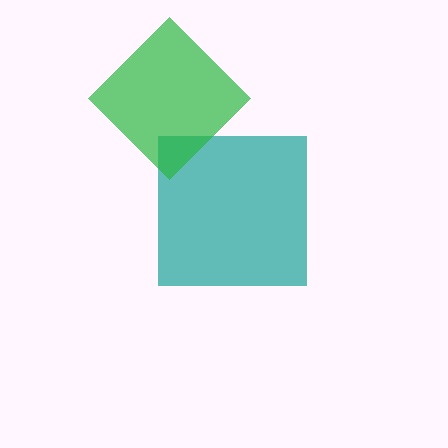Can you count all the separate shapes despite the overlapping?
Yes, there are 2 separate shapes.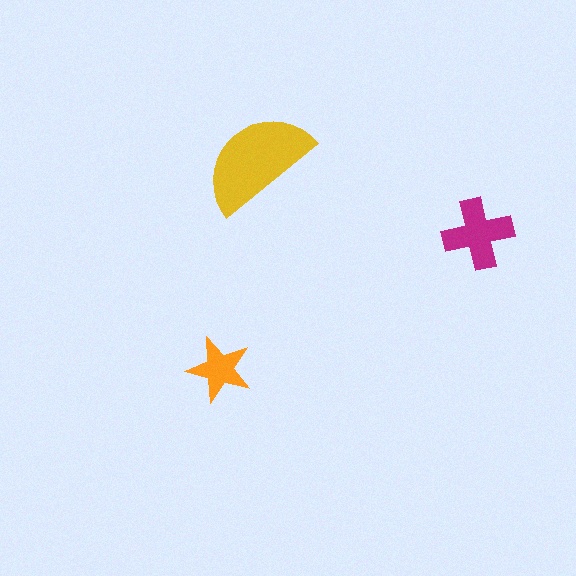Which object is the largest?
The yellow semicircle.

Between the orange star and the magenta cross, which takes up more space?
The magenta cross.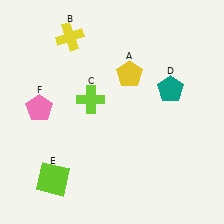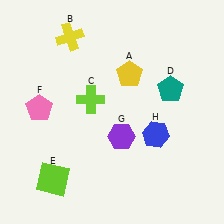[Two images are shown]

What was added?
A purple hexagon (G), a blue hexagon (H) were added in Image 2.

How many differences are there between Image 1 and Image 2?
There are 2 differences between the two images.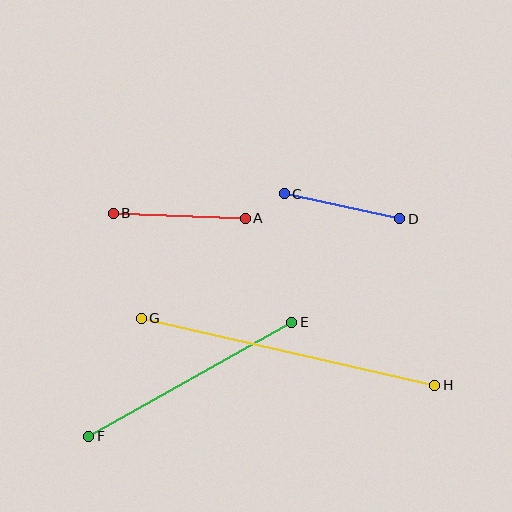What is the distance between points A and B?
The distance is approximately 132 pixels.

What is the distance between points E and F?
The distance is approximately 233 pixels.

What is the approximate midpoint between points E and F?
The midpoint is at approximately (190, 379) pixels.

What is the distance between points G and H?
The distance is approximately 301 pixels.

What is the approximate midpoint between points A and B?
The midpoint is at approximately (179, 216) pixels.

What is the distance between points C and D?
The distance is approximately 118 pixels.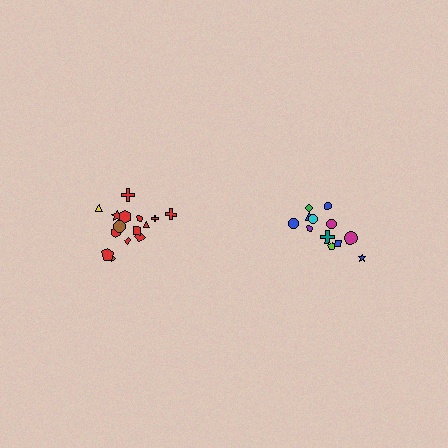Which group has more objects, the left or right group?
The left group.